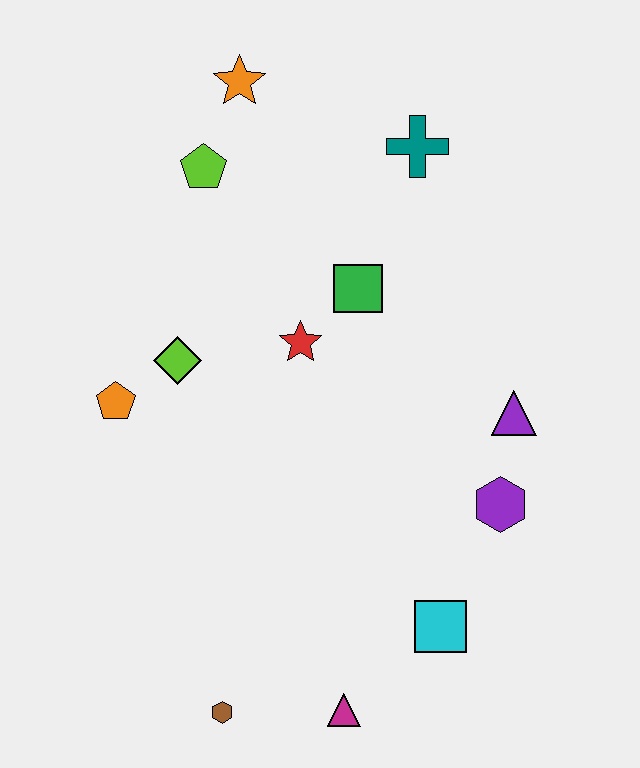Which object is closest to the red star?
The green square is closest to the red star.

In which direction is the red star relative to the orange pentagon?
The red star is to the right of the orange pentagon.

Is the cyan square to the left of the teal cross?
No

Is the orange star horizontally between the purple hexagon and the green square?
No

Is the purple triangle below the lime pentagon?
Yes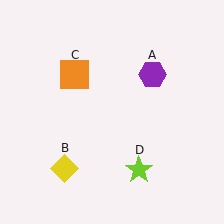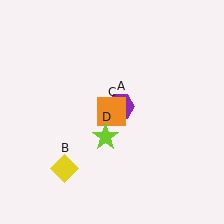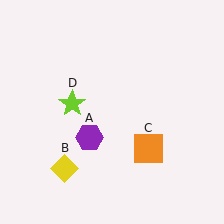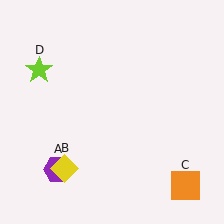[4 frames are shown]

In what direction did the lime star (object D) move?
The lime star (object D) moved up and to the left.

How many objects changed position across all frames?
3 objects changed position: purple hexagon (object A), orange square (object C), lime star (object D).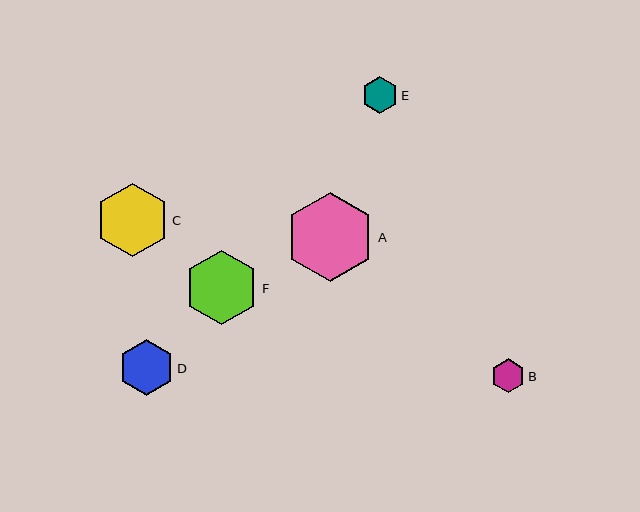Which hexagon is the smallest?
Hexagon B is the smallest with a size of approximately 34 pixels.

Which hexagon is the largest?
Hexagon A is the largest with a size of approximately 89 pixels.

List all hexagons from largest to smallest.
From largest to smallest: A, F, C, D, E, B.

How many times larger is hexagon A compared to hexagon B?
Hexagon A is approximately 2.6 times the size of hexagon B.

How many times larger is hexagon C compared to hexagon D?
Hexagon C is approximately 1.3 times the size of hexagon D.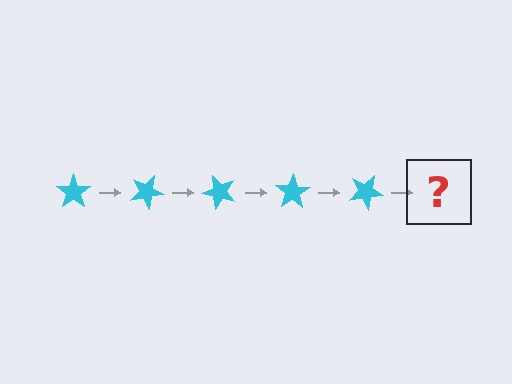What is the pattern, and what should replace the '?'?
The pattern is that the star rotates 25 degrees each step. The '?' should be a cyan star rotated 125 degrees.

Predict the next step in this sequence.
The next step is a cyan star rotated 125 degrees.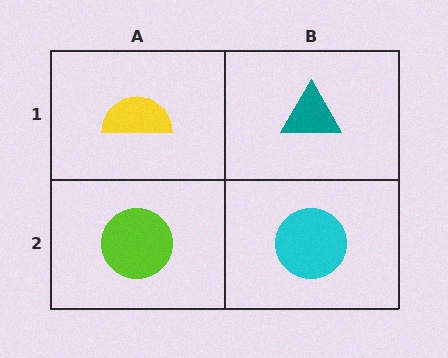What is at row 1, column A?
A yellow semicircle.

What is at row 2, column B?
A cyan circle.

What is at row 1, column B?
A teal triangle.